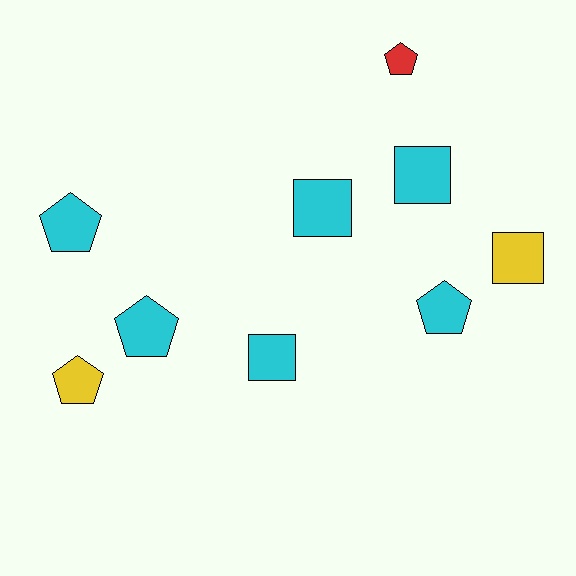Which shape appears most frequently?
Pentagon, with 5 objects.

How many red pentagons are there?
There is 1 red pentagon.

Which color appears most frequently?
Cyan, with 6 objects.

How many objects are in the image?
There are 9 objects.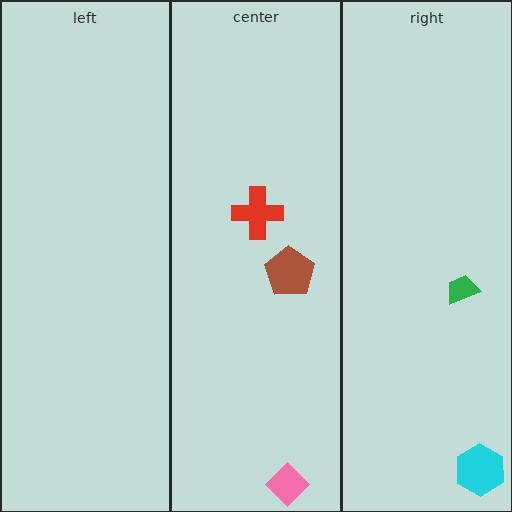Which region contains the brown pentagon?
The center region.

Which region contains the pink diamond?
The center region.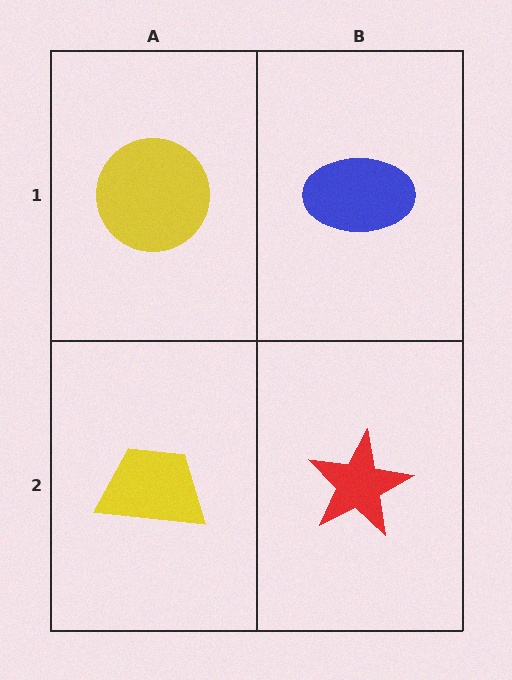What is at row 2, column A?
A yellow trapezoid.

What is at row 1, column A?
A yellow circle.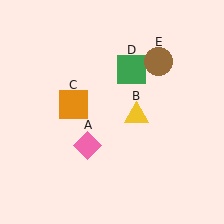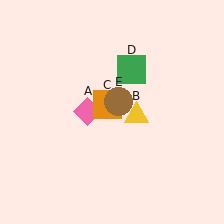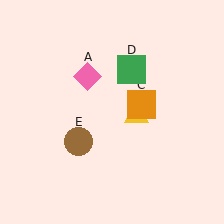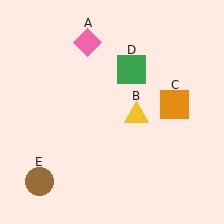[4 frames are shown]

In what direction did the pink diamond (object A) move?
The pink diamond (object A) moved up.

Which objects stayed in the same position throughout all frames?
Yellow triangle (object B) and green square (object D) remained stationary.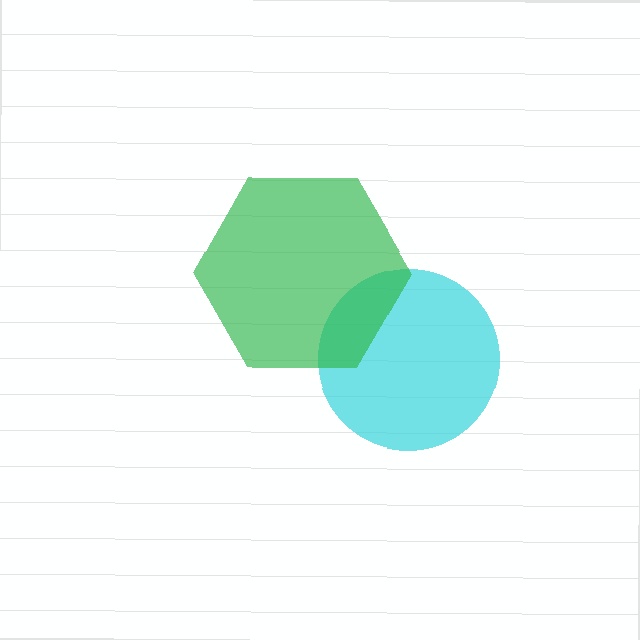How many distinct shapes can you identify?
There are 2 distinct shapes: a cyan circle, a green hexagon.